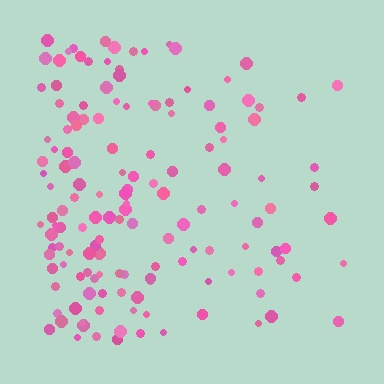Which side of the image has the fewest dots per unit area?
The right.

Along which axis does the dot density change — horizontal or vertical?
Horizontal.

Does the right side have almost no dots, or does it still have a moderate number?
Still a moderate number, just noticeably fewer than the left.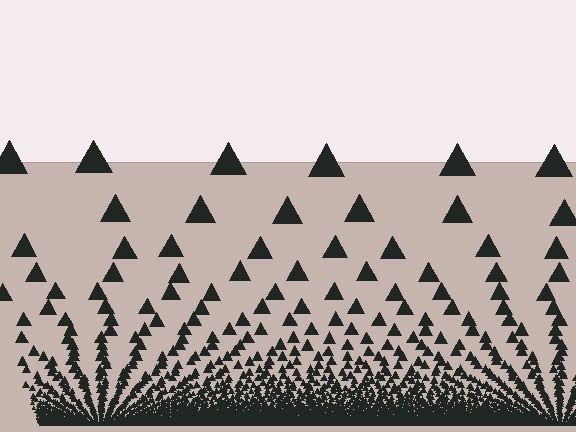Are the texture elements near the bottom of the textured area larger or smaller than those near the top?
Smaller. The gradient is inverted — elements near the bottom are smaller and denser.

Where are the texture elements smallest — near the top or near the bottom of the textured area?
Near the bottom.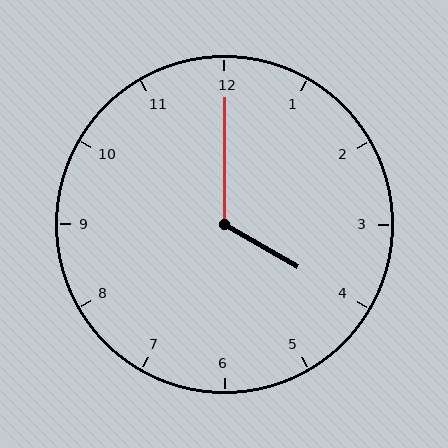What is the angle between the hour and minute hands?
Approximately 120 degrees.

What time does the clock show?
4:00.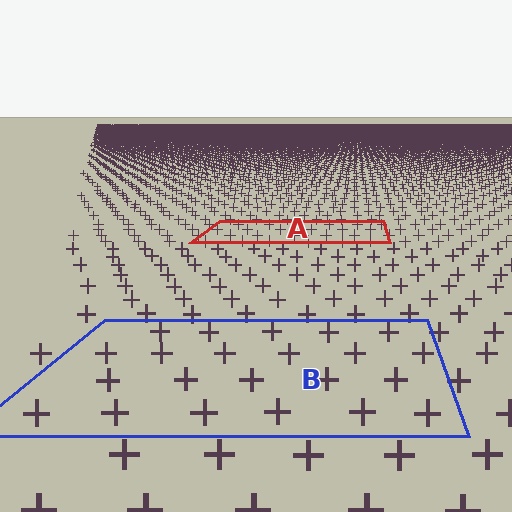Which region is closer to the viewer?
Region B is closer. The texture elements there are larger and more spread out.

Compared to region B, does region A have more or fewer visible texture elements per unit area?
Region A has more texture elements per unit area — they are packed more densely because it is farther away.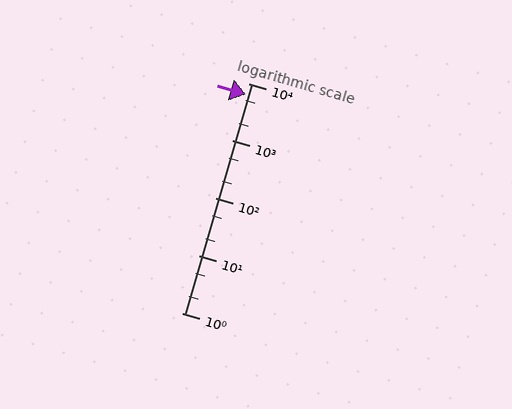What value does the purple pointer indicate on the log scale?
The pointer indicates approximately 6400.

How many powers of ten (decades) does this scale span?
The scale spans 4 decades, from 1 to 10000.